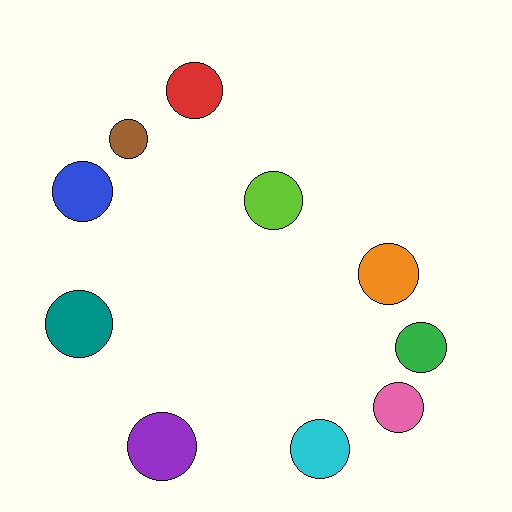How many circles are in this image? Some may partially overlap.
There are 10 circles.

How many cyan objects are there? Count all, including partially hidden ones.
There is 1 cyan object.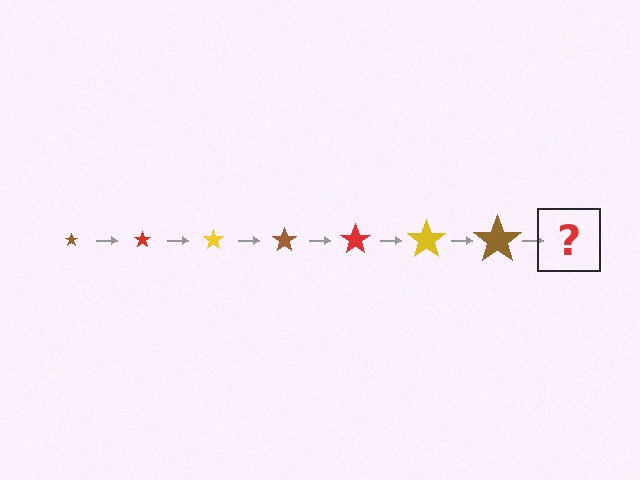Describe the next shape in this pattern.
It should be a red star, larger than the previous one.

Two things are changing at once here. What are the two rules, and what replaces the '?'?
The two rules are that the star grows larger each step and the color cycles through brown, red, and yellow. The '?' should be a red star, larger than the previous one.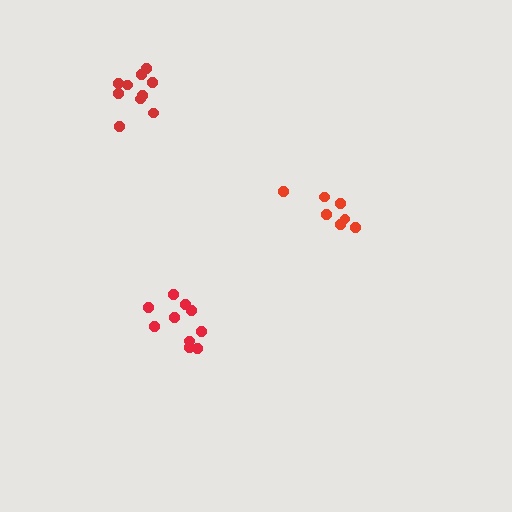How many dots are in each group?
Group 1: 7 dots, Group 2: 10 dots, Group 3: 10 dots (27 total).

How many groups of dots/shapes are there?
There are 3 groups.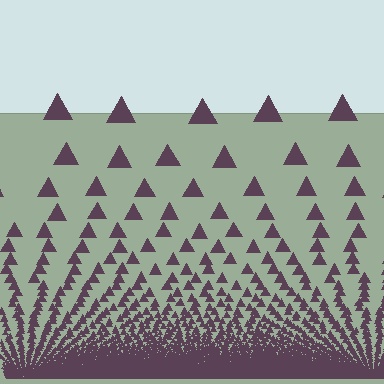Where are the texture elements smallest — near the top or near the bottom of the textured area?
Near the bottom.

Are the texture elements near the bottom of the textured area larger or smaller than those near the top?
Smaller. The gradient is inverted — elements near the bottom are smaller and denser.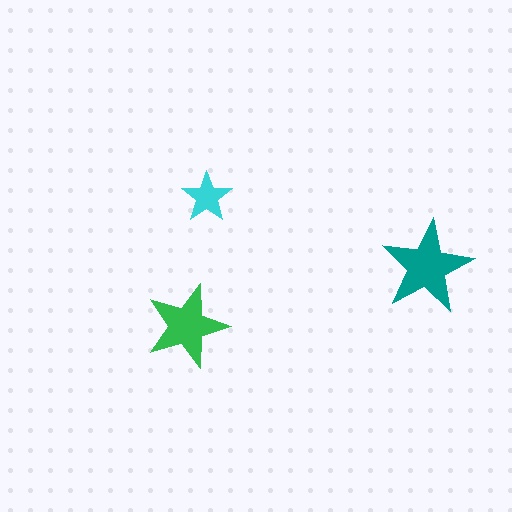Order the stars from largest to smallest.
the teal one, the green one, the cyan one.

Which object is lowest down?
The green star is bottommost.